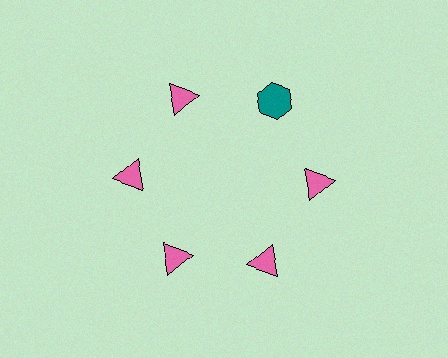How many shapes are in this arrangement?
There are 6 shapes arranged in a ring pattern.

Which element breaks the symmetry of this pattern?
The teal hexagon at roughly the 1 o'clock position breaks the symmetry. All other shapes are pink triangles.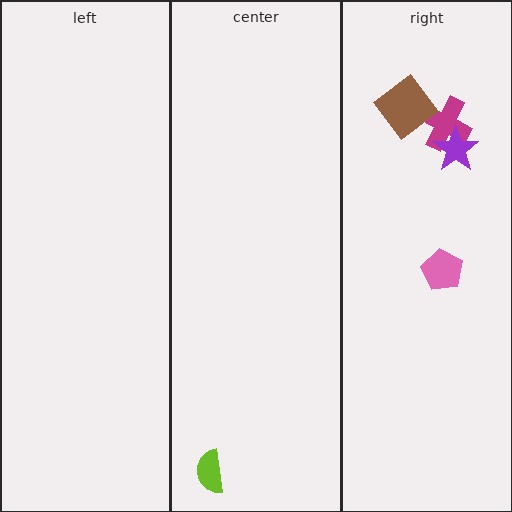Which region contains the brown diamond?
The right region.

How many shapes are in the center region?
1.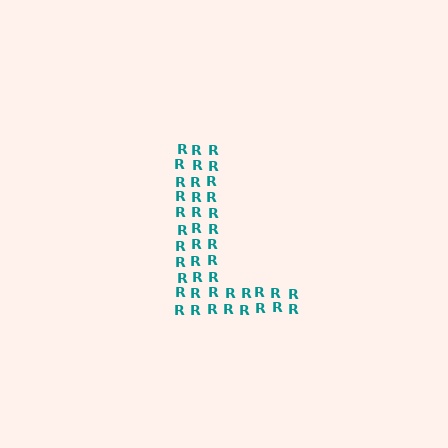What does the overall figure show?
The overall figure shows the letter L.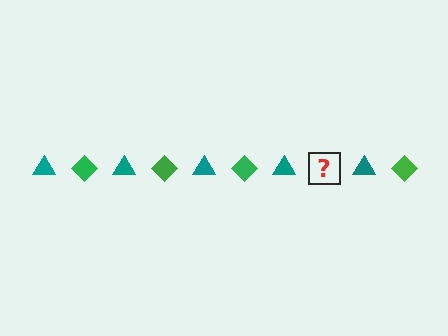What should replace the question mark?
The question mark should be replaced with a green diamond.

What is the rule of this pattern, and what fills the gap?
The rule is that the pattern alternates between teal triangle and green diamond. The gap should be filled with a green diamond.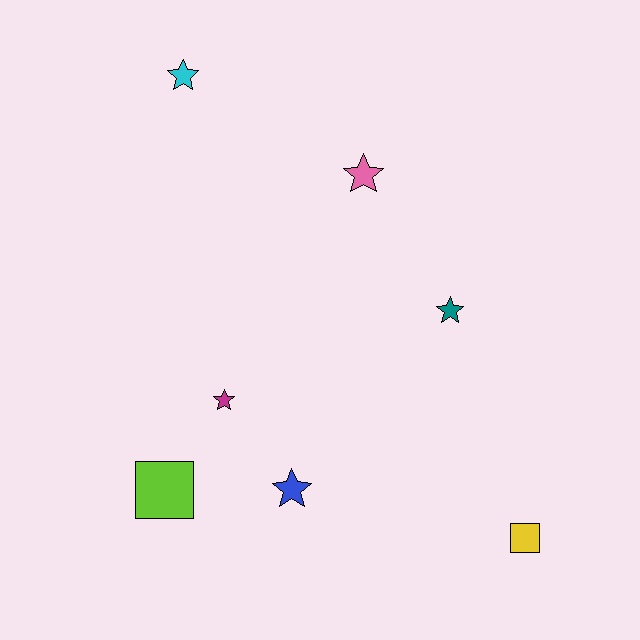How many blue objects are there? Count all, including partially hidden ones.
There is 1 blue object.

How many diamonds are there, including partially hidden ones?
There are no diamonds.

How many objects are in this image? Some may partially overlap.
There are 7 objects.